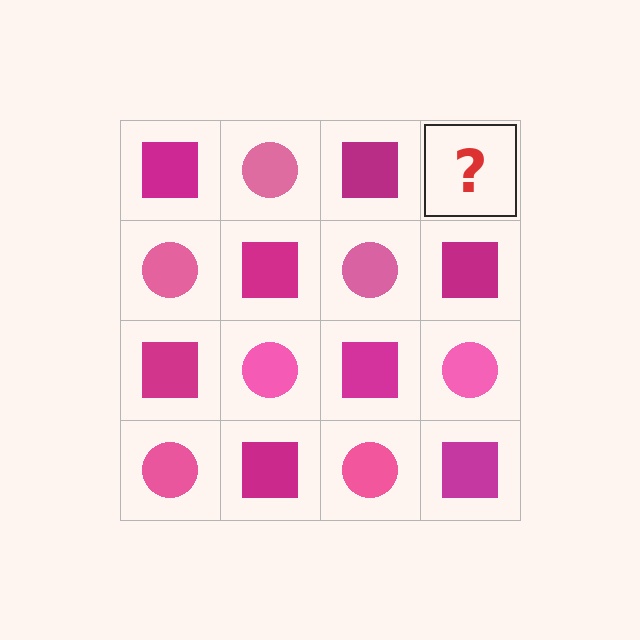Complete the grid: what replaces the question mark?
The question mark should be replaced with a pink circle.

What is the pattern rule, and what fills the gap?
The rule is that it alternates magenta square and pink circle in a checkerboard pattern. The gap should be filled with a pink circle.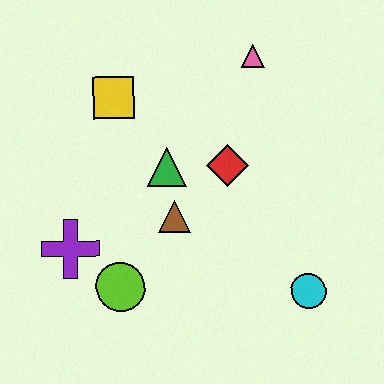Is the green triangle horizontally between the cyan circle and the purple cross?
Yes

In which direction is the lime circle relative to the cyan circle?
The lime circle is to the left of the cyan circle.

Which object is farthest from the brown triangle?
The pink triangle is farthest from the brown triangle.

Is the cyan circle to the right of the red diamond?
Yes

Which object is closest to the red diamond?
The green triangle is closest to the red diamond.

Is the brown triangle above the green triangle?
No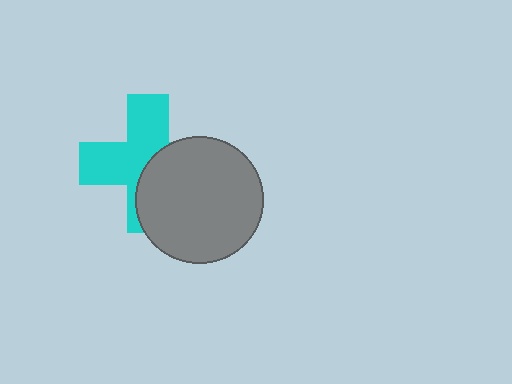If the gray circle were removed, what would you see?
You would see the complete cyan cross.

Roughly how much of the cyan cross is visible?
About half of it is visible (roughly 55%).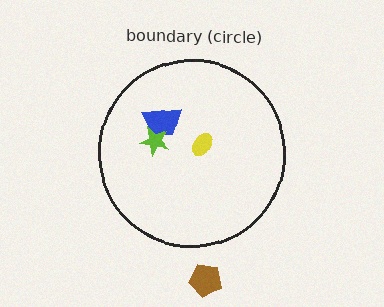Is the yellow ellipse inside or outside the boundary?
Inside.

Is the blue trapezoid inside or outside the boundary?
Inside.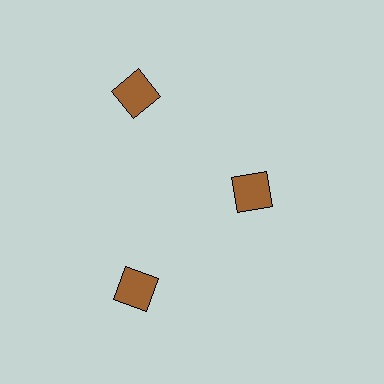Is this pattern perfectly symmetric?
No. The 3 brown squares are arranged in a ring, but one element near the 3 o'clock position is pulled inward toward the center, breaking the 3-fold rotational symmetry.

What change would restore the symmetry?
The symmetry would be restored by moving it outward, back onto the ring so that all 3 squares sit at equal angles and equal distance from the center.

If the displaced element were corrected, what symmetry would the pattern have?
It would have 3-fold rotational symmetry — the pattern would map onto itself every 120 degrees.